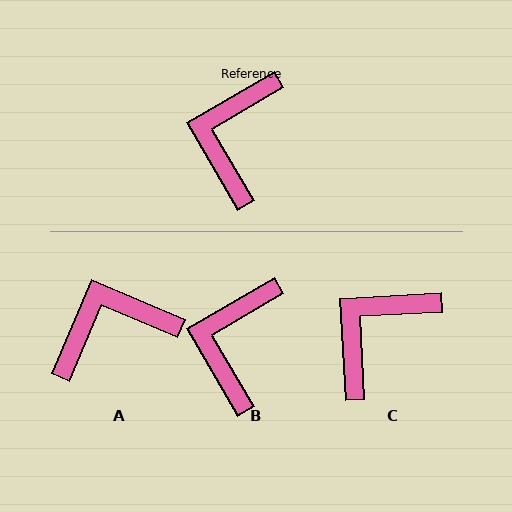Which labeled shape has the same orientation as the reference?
B.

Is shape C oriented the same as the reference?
No, it is off by about 27 degrees.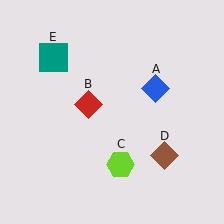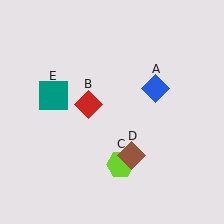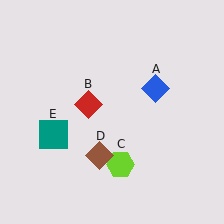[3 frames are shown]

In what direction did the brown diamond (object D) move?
The brown diamond (object D) moved left.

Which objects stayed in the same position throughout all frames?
Blue diamond (object A) and red diamond (object B) and lime hexagon (object C) remained stationary.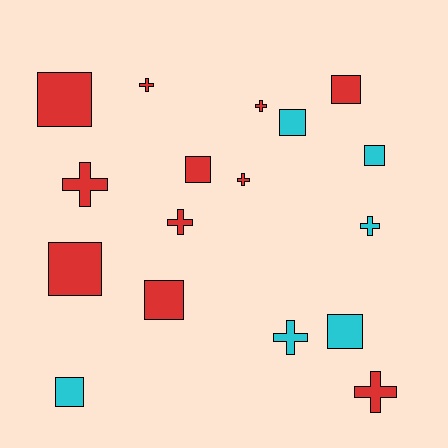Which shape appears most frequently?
Square, with 9 objects.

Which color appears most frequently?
Red, with 11 objects.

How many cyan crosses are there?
There are 2 cyan crosses.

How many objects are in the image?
There are 17 objects.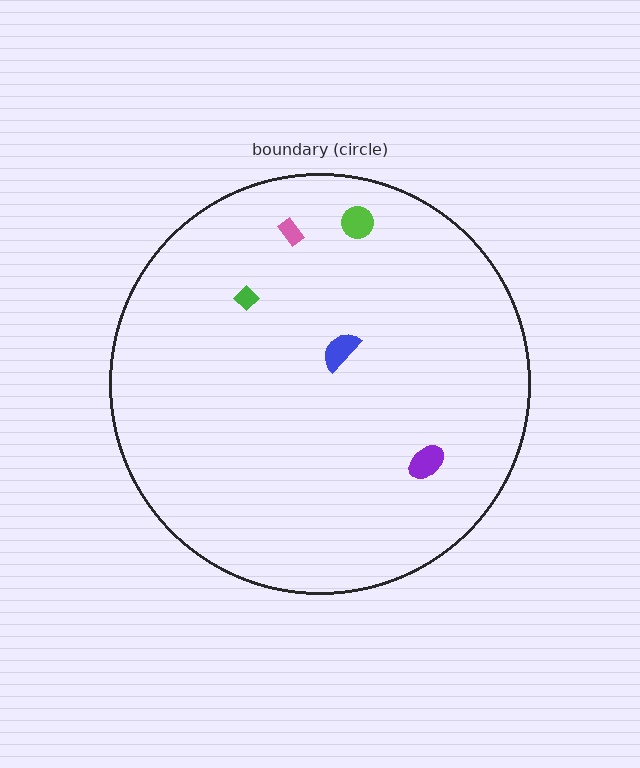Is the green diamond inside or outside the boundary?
Inside.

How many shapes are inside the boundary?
5 inside, 0 outside.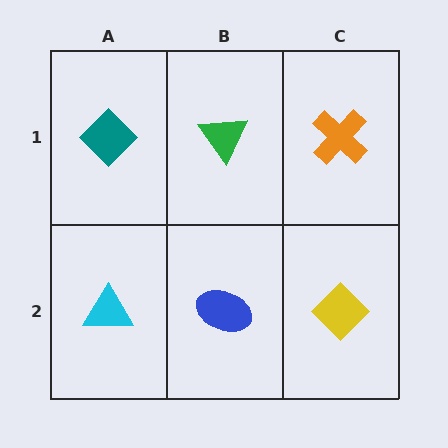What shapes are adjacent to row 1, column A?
A cyan triangle (row 2, column A), a green triangle (row 1, column B).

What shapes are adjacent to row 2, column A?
A teal diamond (row 1, column A), a blue ellipse (row 2, column B).